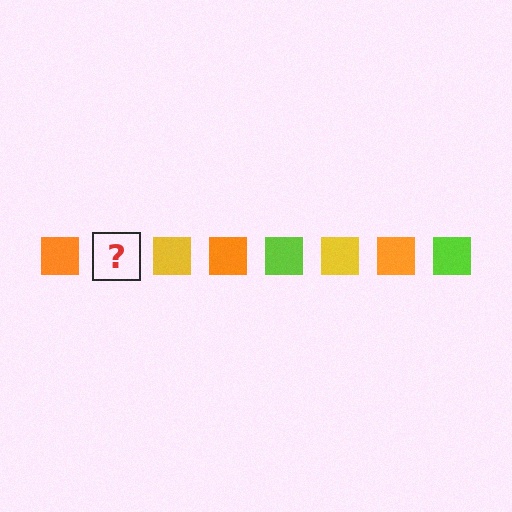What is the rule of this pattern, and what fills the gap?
The rule is that the pattern cycles through orange, lime, yellow squares. The gap should be filled with a lime square.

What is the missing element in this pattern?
The missing element is a lime square.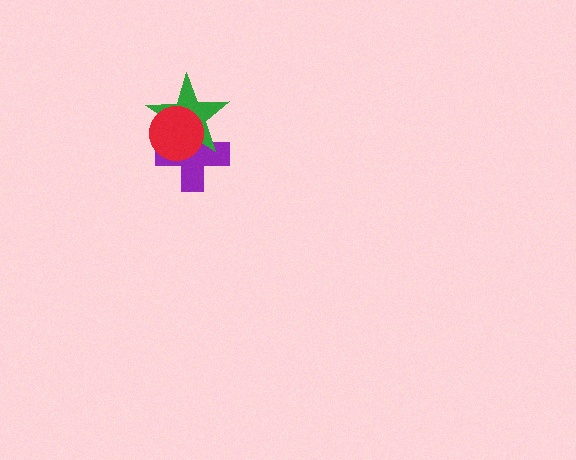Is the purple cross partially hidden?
Yes, it is partially covered by another shape.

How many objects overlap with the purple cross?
2 objects overlap with the purple cross.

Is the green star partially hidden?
Yes, it is partially covered by another shape.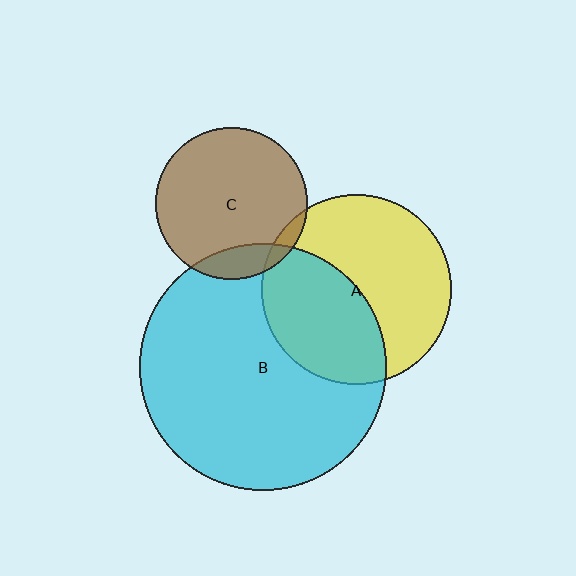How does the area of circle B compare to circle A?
Approximately 1.7 times.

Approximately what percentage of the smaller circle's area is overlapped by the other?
Approximately 5%.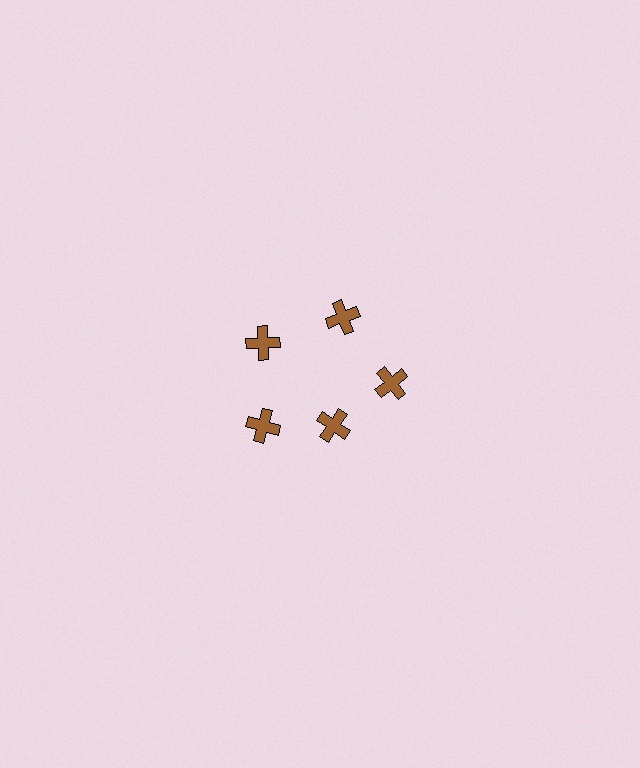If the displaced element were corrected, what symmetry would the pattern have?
It would have 5-fold rotational symmetry — the pattern would map onto itself every 72 degrees.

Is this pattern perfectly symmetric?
No. The 5 brown crosses are arranged in a ring, but one element near the 5 o'clock position is pulled inward toward the center, breaking the 5-fold rotational symmetry.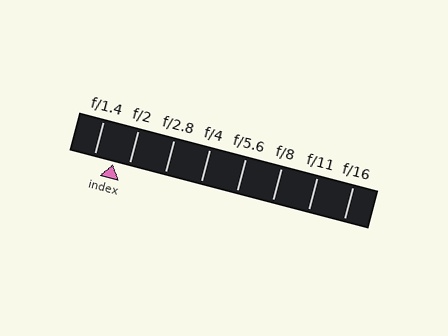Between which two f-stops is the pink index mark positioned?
The index mark is between f/1.4 and f/2.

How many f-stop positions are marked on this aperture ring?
There are 8 f-stop positions marked.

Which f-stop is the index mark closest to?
The index mark is closest to f/2.